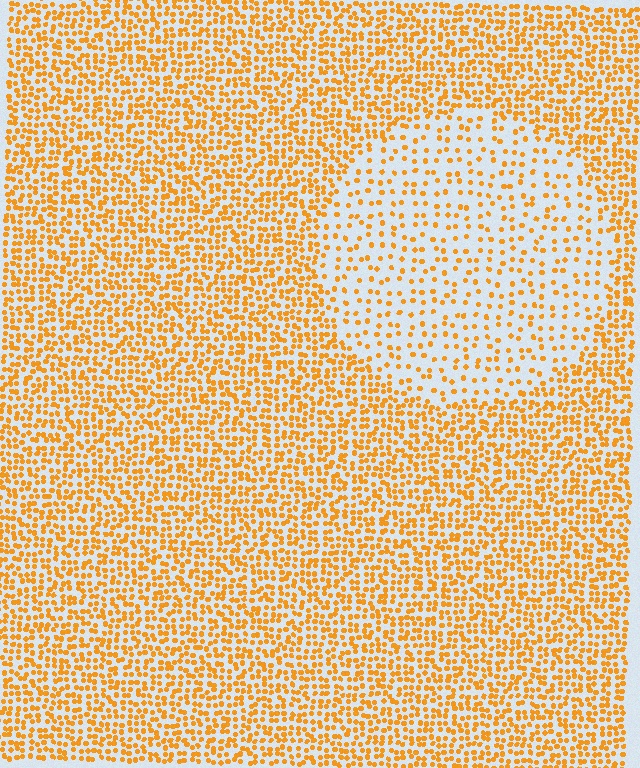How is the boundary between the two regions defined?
The boundary is defined by a change in element density (approximately 2.4x ratio). All elements are the same color, size, and shape.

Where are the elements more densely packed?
The elements are more densely packed outside the circle boundary.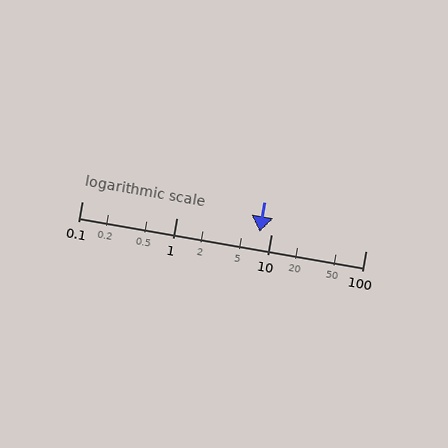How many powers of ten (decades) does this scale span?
The scale spans 3 decades, from 0.1 to 100.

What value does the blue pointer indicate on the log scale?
The pointer indicates approximately 7.6.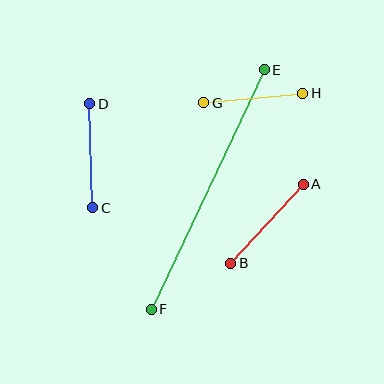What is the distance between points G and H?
The distance is approximately 100 pixels.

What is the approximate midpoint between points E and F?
The midpoint is at approximately (208, 190) pixels.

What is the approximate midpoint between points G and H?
The midpoint is at approximately (253, 98) pixels.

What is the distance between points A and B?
The distance is approximately 107 pixels.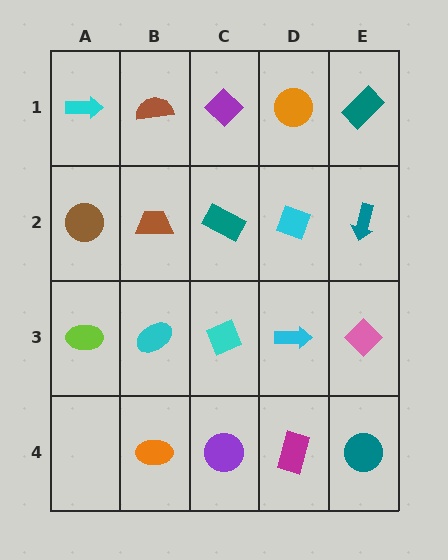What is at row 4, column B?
An orange ellipse.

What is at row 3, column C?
A cyan diamond.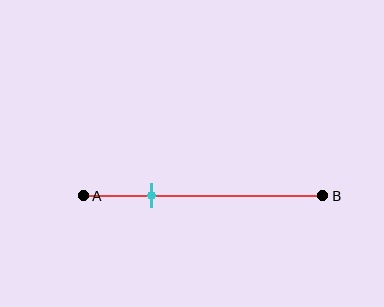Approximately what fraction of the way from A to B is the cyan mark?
The cyan mark is approximately 30% of the way from A to B.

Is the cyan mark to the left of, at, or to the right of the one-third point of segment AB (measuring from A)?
The cyan mark is to the left of the one-third point of segment AB.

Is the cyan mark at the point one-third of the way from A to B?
No, the mark is at about 30% from A, not at the 33% one-third point.